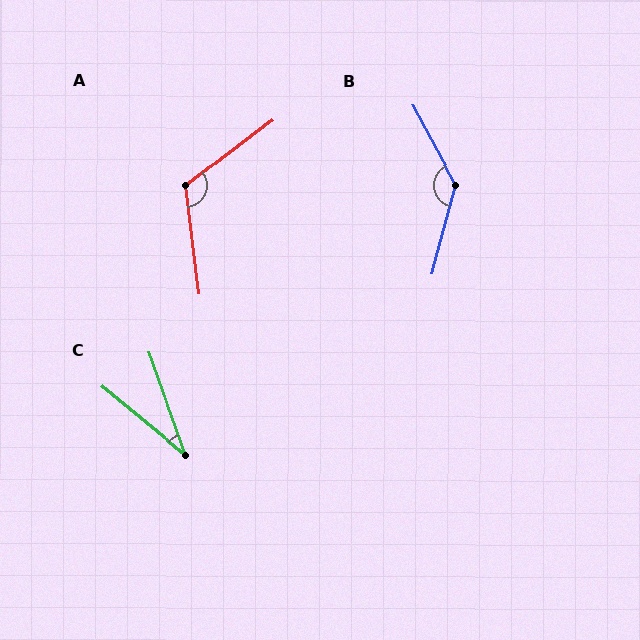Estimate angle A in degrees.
Approximately 120 degrees.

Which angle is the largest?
B, at approximately 136 degrees.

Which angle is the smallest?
C, at approximately 31 degrees.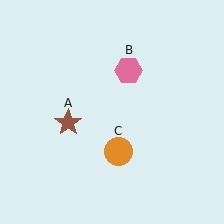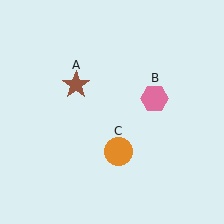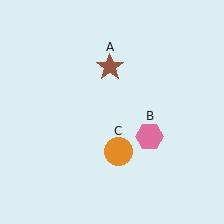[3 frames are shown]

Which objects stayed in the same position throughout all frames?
Orange circle (object C) remained stationary.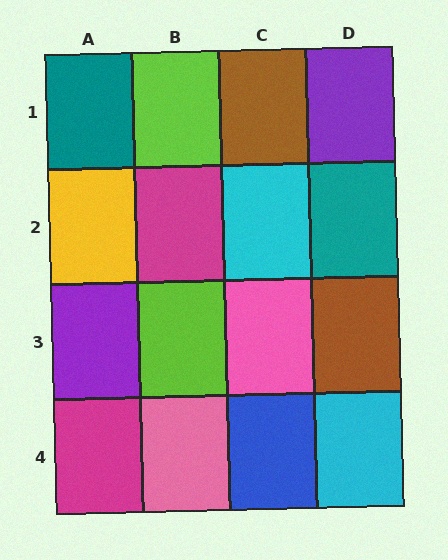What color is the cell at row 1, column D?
Purple.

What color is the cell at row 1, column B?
Lime.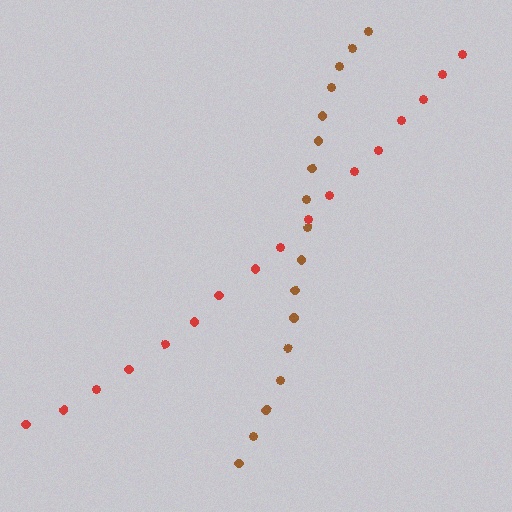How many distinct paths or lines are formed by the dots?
There are 2 distinct paths.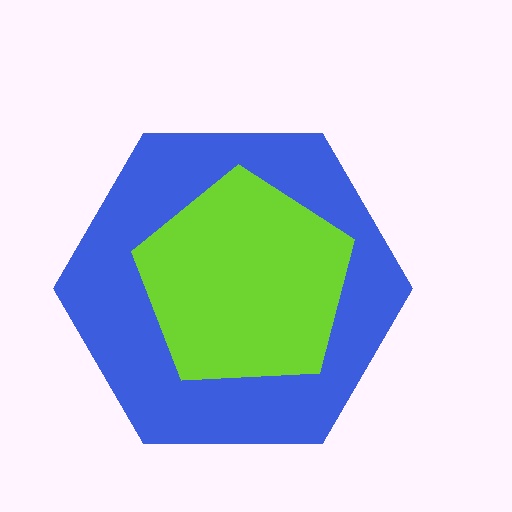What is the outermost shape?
The blue hexagon.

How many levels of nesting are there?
2.